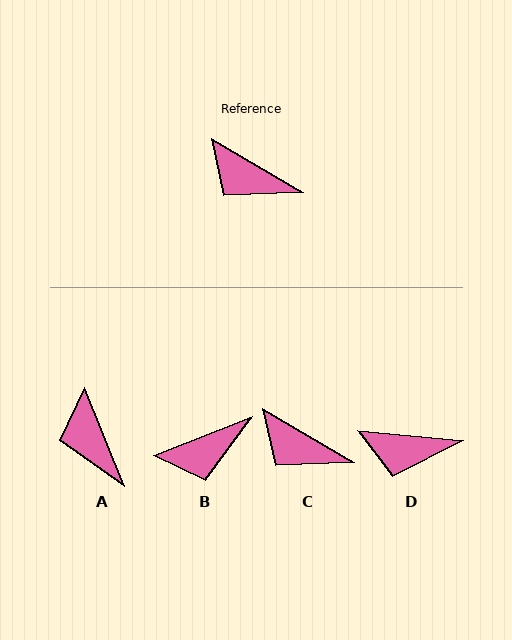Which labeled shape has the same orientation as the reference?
C.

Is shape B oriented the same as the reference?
No, it is off by about 52 degrees.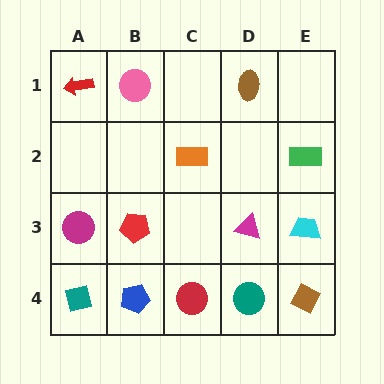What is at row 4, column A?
A teal square.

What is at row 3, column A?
A magenta circle.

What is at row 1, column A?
A red arrow.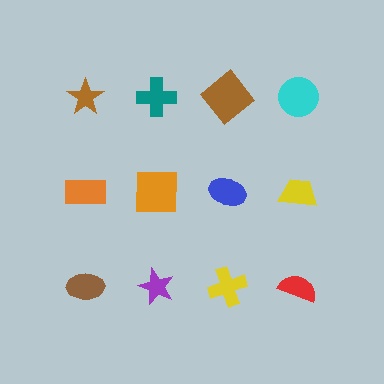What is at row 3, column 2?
A purple star.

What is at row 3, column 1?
A brown ellipse.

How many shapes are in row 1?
4 shapes.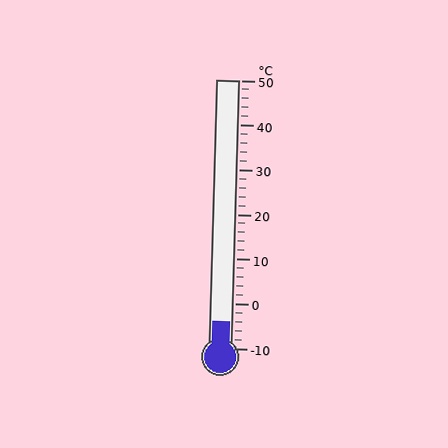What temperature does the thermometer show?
The thermometer shows approximately -4°C.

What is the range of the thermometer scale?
The thermometer scale ranges from -10°C to 50°C.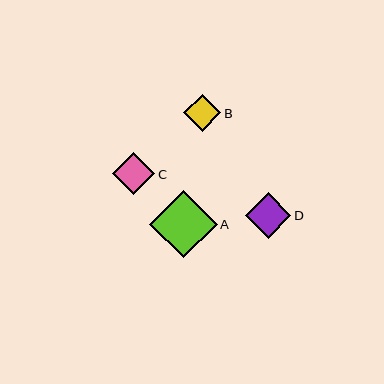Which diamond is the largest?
Diamond A is the largest with a size of approximately 67 pixels.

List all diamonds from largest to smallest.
From largest to smallest: A, D, C, B.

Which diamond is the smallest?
Diamond B is the smallest with a size of approximately 37 pixels.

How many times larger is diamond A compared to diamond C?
Diamond A is approximately 1.6 times the size of diamond C.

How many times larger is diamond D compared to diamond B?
Diamond D is approximately 1.2 times the size of diamond B.